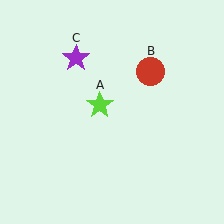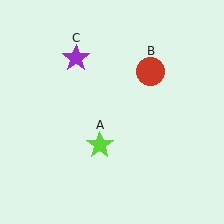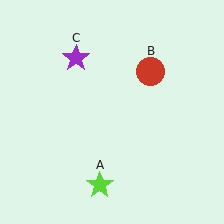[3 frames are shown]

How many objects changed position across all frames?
1 object changed position: lime star (object A).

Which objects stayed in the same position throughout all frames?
Red circle (object B) and purple star (object C) remained stationary.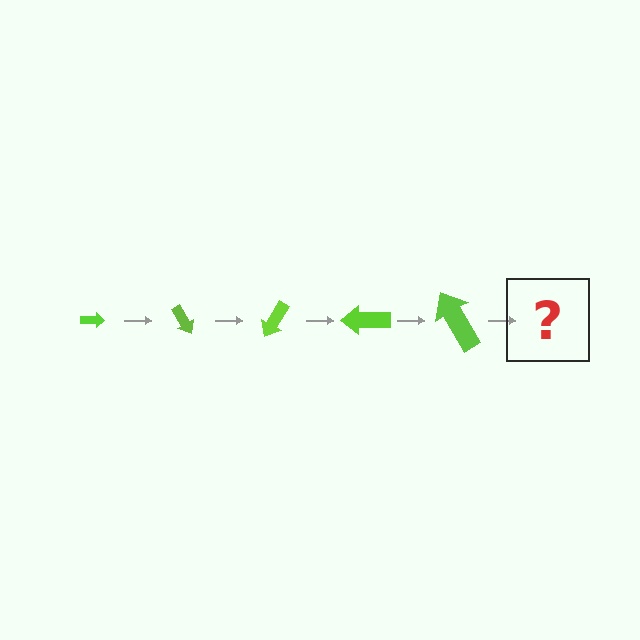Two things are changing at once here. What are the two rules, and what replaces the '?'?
The two rules are that the arrow grows larger each step and it rotates 60 degrees each step. The '?' should be an arrow, larger than the previous one and rotated 300 degrees from the start.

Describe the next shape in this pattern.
It should be an arrow, larger than the previous one and rotated 300 degrees from the start.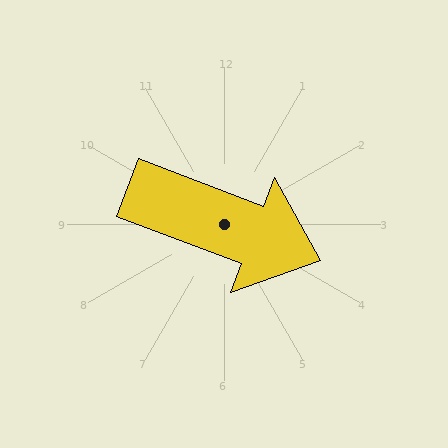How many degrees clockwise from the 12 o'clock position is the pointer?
Approximately 111 degrees.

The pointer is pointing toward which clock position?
Roughly 4 o'clock.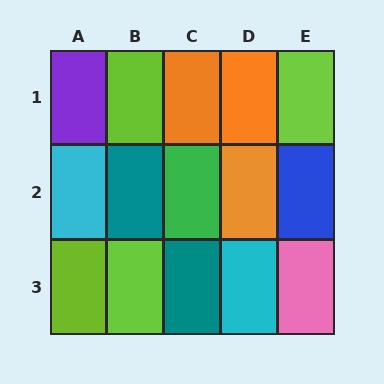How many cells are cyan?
2 cells are cyan.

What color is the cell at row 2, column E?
Blue.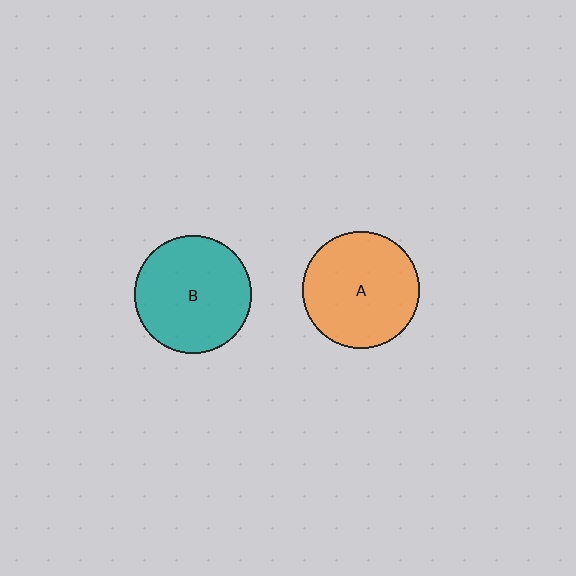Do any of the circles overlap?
No, none of the circles overlap.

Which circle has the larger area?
Circle B (teal).